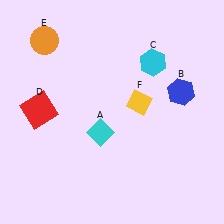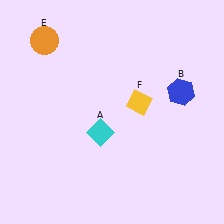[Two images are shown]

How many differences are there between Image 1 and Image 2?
There are 2 differences between the two images.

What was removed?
The cyan hexagon (C), the red square (D) were removed in Image 2.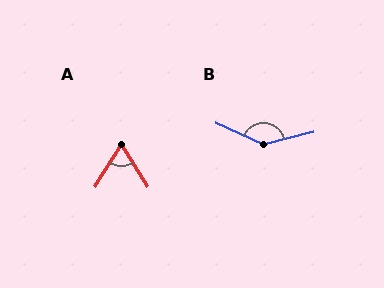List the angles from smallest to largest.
A (65°), B (142°).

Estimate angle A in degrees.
Approximately 65 degrees.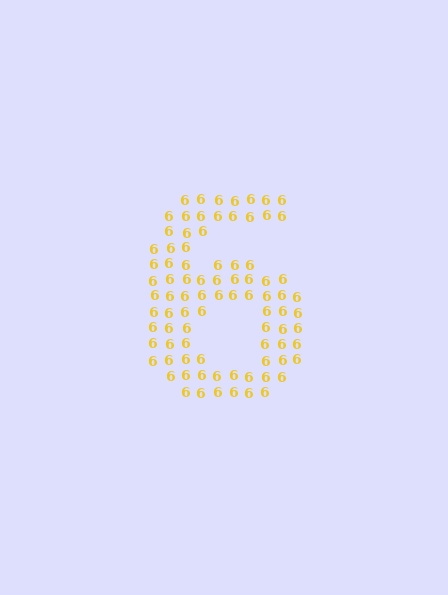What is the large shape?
The large shape is the digit 6.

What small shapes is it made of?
It is made of small digit 6's.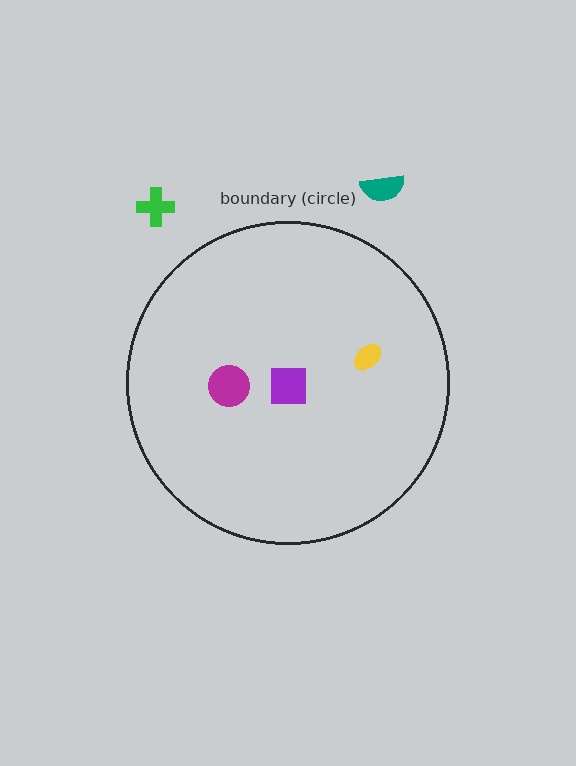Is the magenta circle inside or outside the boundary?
Inside.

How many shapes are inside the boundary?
3 inside, 2 outside.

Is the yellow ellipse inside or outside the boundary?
Inside.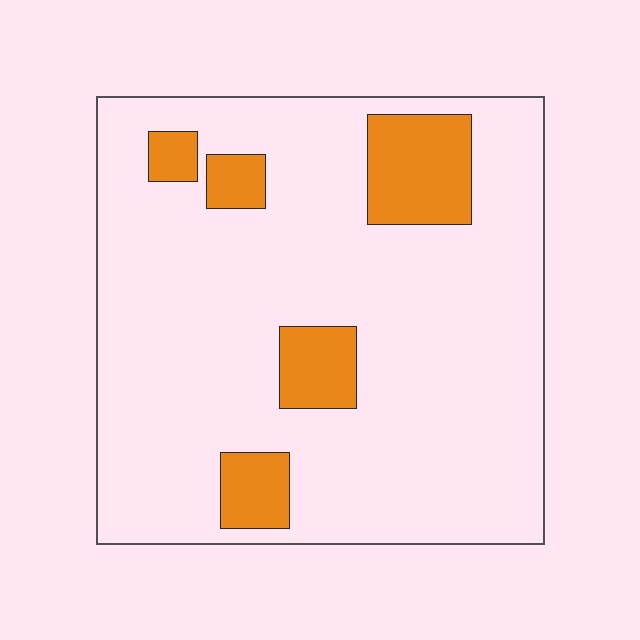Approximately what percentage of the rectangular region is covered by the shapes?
Approximately 15%.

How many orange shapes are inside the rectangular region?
5.